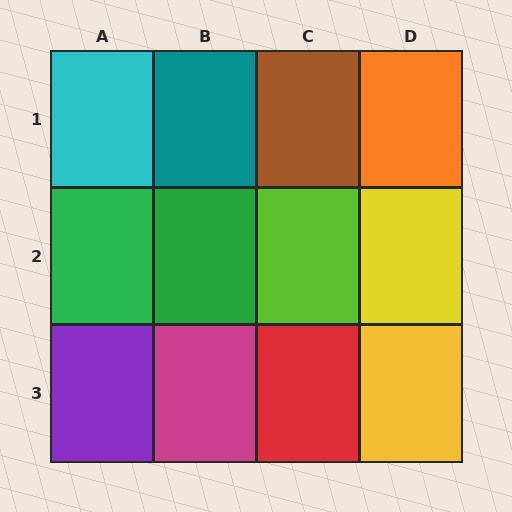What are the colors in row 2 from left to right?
Green, green, lime, yellow.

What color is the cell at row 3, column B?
Magenta.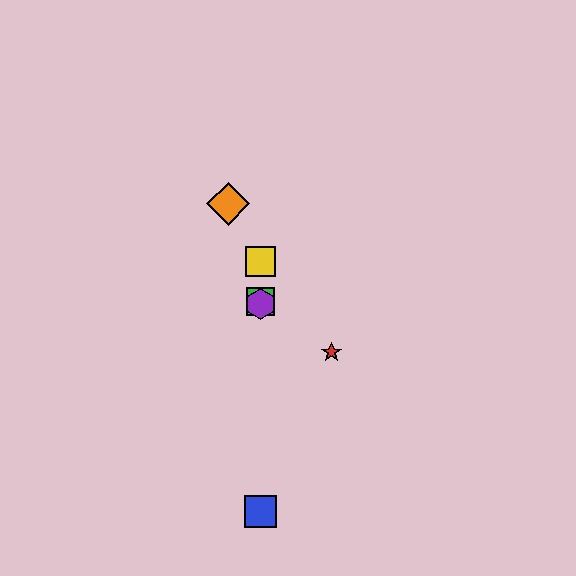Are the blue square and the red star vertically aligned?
No, the blue square is at x≈261 and the red star is at x≈331.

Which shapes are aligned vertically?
The blue square, the green square, the yellow square, the purple hexagon are aligned vertically.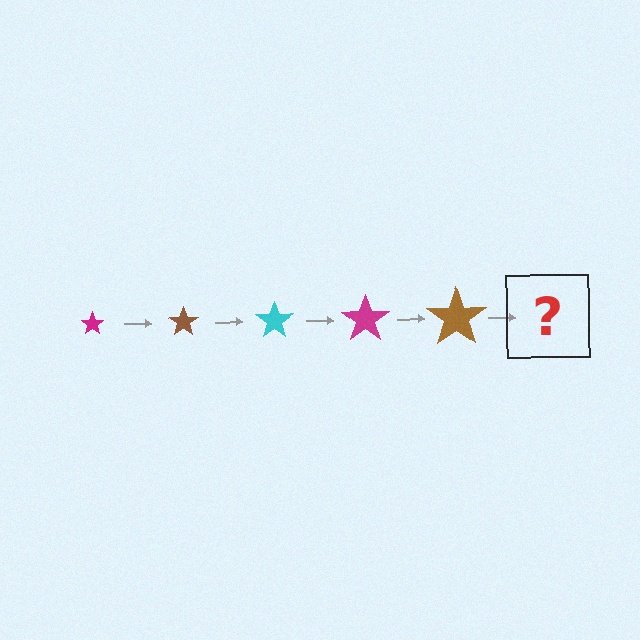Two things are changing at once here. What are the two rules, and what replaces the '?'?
The two rules are that the star grows larger each step and the color cycles through magenta, brown, and cyan. The '?' should be a cyan star, larger than the previous one.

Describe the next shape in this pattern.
It should be a cyan star, larger than the previous one.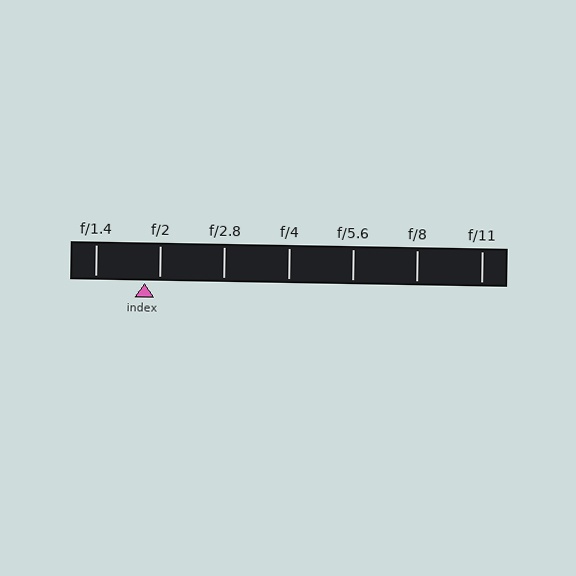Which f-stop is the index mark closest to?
The index mark is closest to f/2.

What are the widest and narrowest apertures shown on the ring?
The widest aperture shown is f/1.4 and the narrowest is f/11.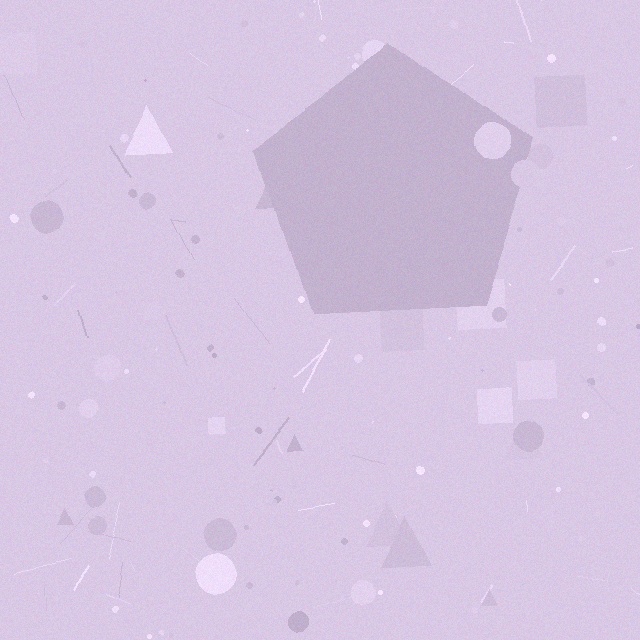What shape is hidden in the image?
A pentagon is hidden in the image.